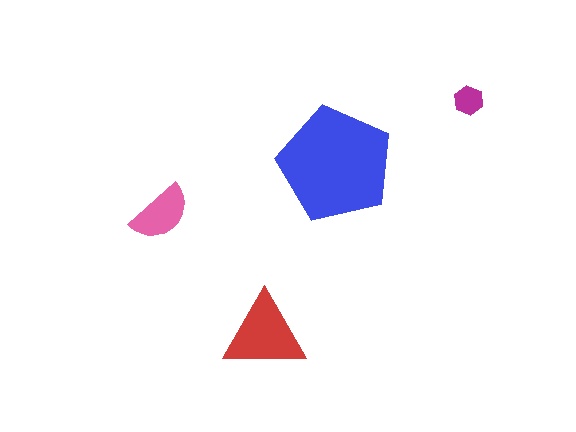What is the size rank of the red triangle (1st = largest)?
2nd.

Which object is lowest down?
The red triangle is bottommost.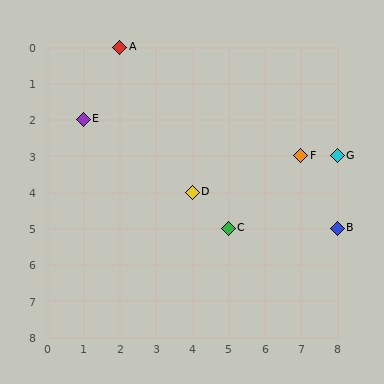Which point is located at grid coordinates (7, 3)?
Point F is at (7, 3).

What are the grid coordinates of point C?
Point C is at grid coordinates (5, 5).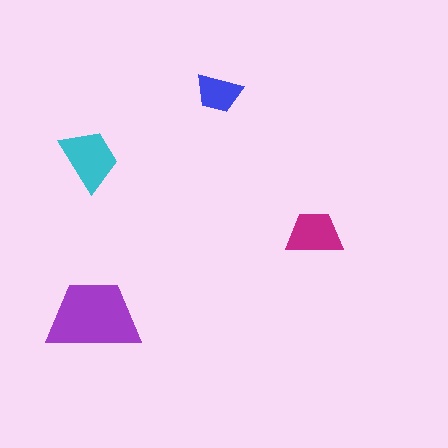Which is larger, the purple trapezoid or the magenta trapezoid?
The purple one.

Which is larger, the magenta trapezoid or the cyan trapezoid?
The cyan one.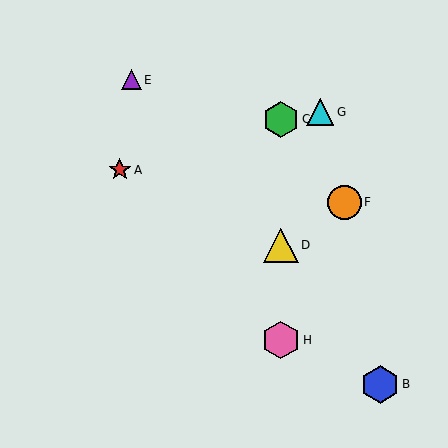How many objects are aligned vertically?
3 objects (C, D, H) are aligned vertically.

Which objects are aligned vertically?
Objects C, D, H are aligned vertically.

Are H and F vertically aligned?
No, H is at x≈281 and F is at x≈344.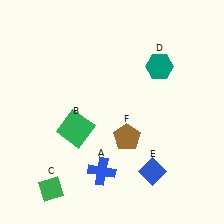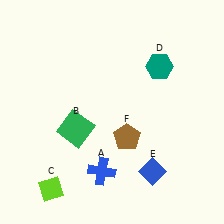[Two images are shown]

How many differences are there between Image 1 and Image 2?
There is 1 difference between the two images.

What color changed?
The diamond (C) changed from green in Image 1 to lime in Image 2.